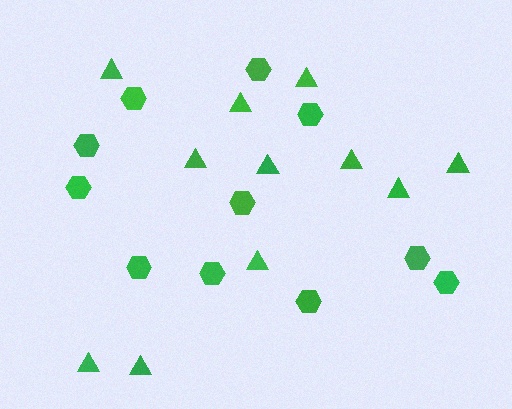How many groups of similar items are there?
There are 2 groups: one group of triangles (11) and one group of hexagons (11).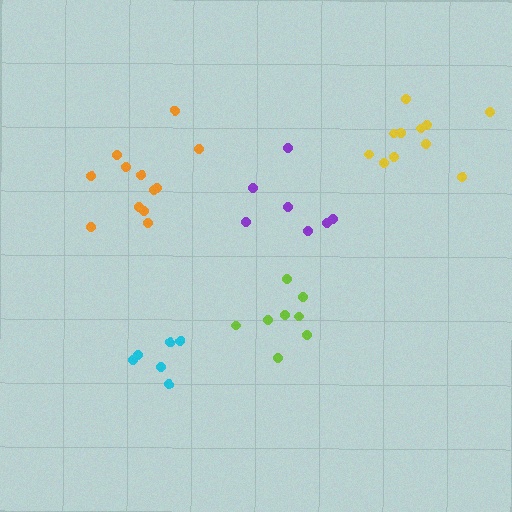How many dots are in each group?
Group 1: 8 dots, Group 2: 7 dots, Group 3: 11 dots, Group 4: 12 dots, Group 5: 6 dots (44 total).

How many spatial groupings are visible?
There are 5 spatial groupings.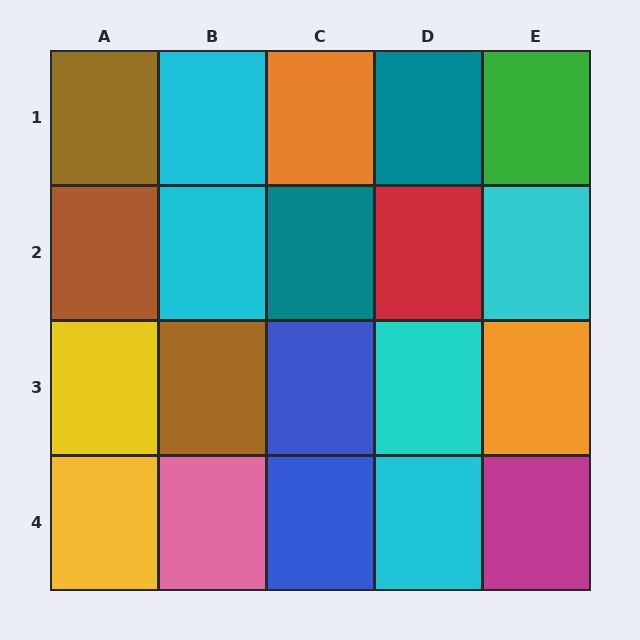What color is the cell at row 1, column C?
Orange.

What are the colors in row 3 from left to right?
Yellow, brown, blue, cyan, orange.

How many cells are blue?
2 cells are blue.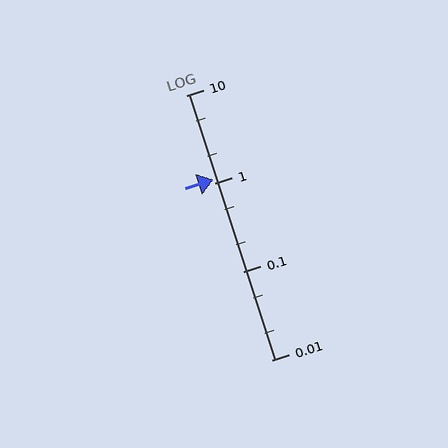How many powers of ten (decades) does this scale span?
The scale spans 3 decades, from 0.01 to 10.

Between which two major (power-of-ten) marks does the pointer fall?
The pointer is between 1 and 10.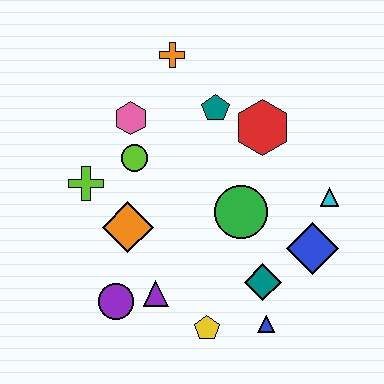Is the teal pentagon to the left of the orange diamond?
No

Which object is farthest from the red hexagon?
The purple circle is farthest from the red hexagon.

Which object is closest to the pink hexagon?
The lime circle is closest to the pink hexagon.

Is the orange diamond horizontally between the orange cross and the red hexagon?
No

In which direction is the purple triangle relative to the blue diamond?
The purple triangle is to the left of the blue diamond.